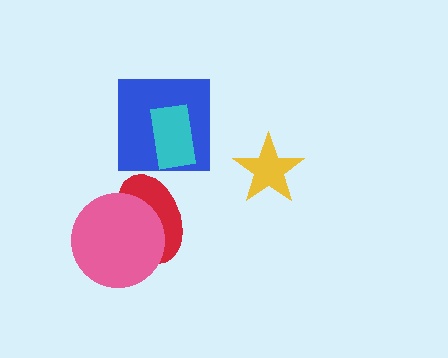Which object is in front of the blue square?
The cyan rectangle is in front of the blue square.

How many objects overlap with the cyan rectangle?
1 object overlaps with the cyan rectangle.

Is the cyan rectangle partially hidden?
No, no other shape covers it.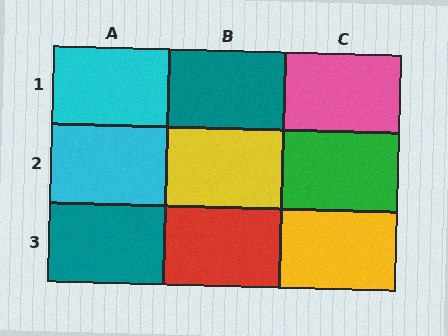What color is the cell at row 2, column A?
Cyan.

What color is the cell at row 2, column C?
Green.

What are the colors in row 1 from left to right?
Cyan, teal, pink.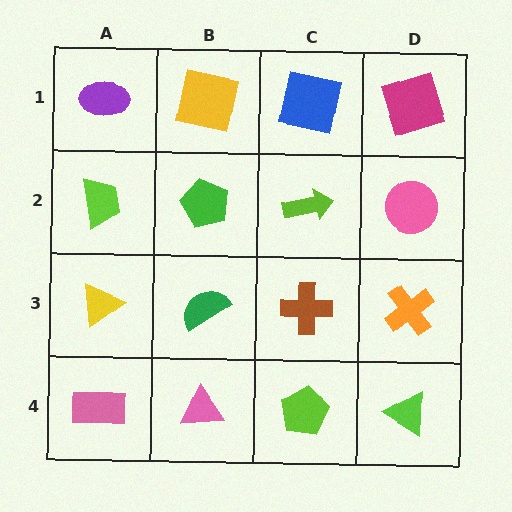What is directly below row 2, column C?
A brown cross.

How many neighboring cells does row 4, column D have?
2.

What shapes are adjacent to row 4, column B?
A green semicircle (row 3, column B), a pink rectangle (row 4, column A), a lime pentagon (row 4, column C).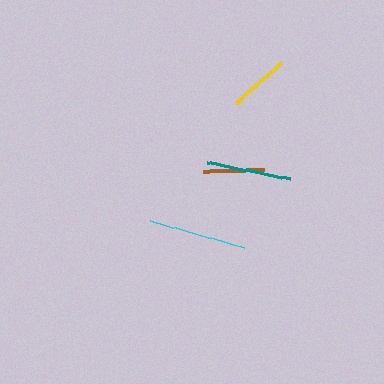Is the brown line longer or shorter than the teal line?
The teal line is longer than the brown line.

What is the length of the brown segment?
The brown segment is approximately 61 pixels long.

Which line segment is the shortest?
The brown line is the shortest at approximately 61 pixels.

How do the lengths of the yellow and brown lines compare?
The yellow and brown lines are approximately the same length.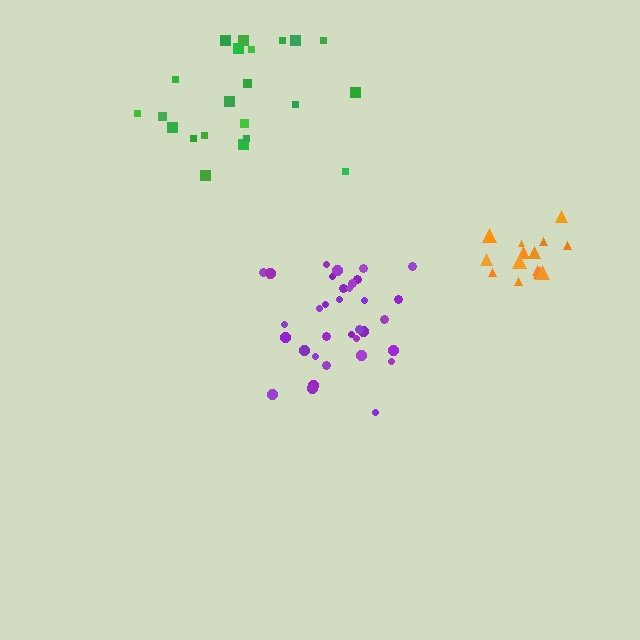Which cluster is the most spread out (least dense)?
Green.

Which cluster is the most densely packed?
Orange.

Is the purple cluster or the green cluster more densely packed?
Purple.